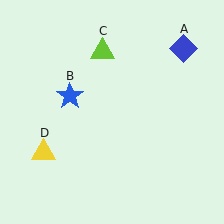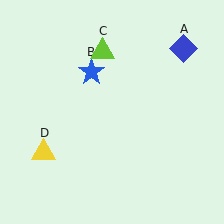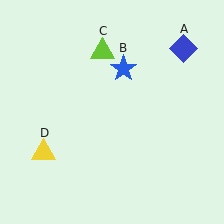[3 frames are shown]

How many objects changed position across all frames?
1 object changed position: blue star (object B).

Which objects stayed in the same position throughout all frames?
Blue diamond (object A) and lime triangle (object C) and yellow triangle (object D) remained stationary.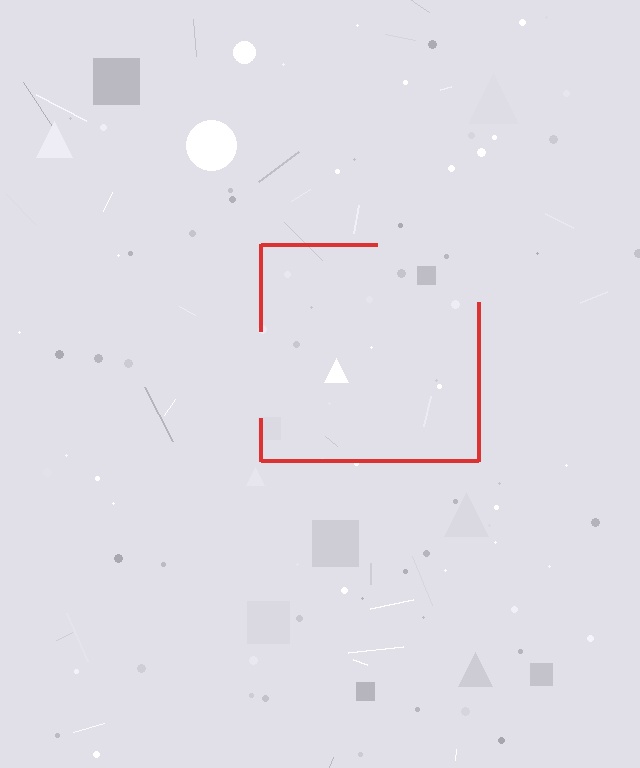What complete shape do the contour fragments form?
The contour fragments form a square.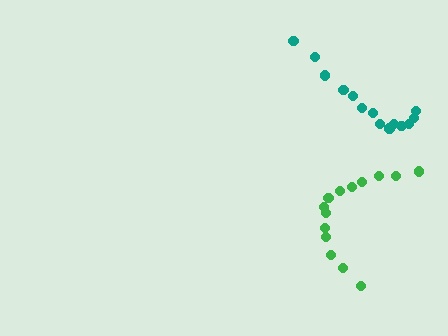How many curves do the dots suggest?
There are 2 distinct paths.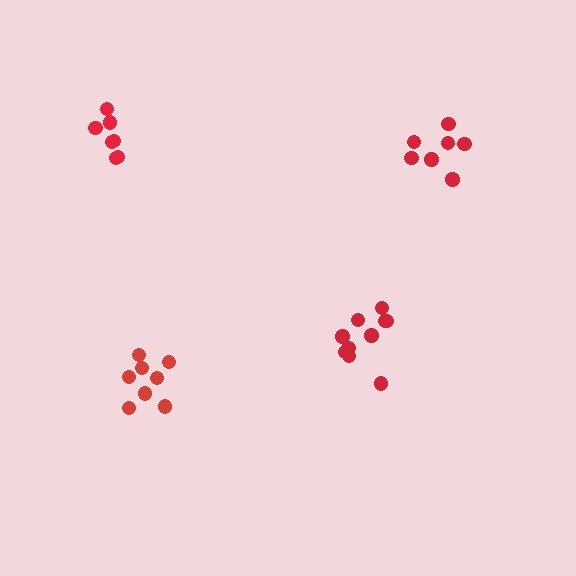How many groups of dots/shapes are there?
There are 4 groups.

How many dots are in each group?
Group 1: 8 dots, Group 2: 7 dots, Group 3: 7 dots, Group 4: 10 dots (32 total).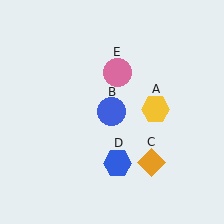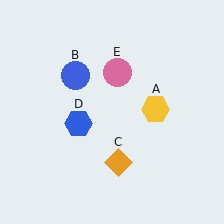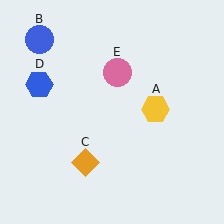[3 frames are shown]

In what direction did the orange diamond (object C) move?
The orange diamond (object C) moved left.